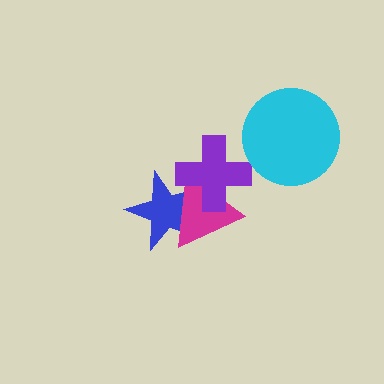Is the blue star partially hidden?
Yes, it is partially covered by another shape.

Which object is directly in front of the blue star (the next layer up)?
The magenta triangle is directly in front of the blue star.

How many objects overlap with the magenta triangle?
2 objects overlap with the magenta triangle.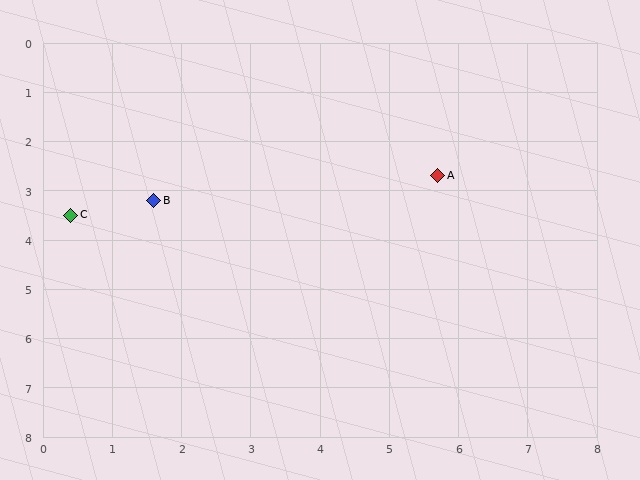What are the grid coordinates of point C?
Point C is at approximately (0.4, 3.5).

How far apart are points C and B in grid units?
Points C and B are about 1.2 grid units apart.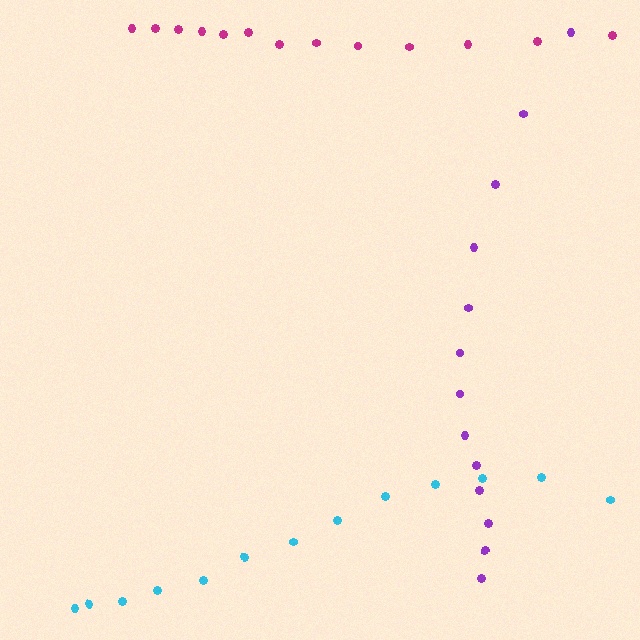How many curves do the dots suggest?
There are 3 distinct paths.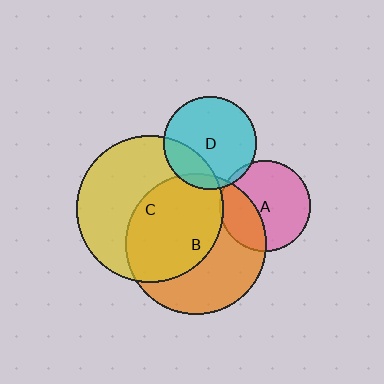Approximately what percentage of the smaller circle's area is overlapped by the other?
Approximately 10%.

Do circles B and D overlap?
Yes.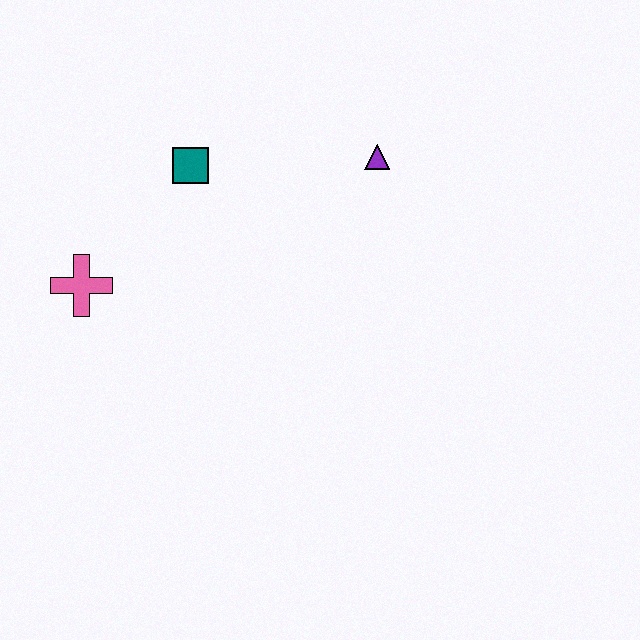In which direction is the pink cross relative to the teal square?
The pink cross is below the teal square.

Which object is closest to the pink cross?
The teal square is closest to the pink cross.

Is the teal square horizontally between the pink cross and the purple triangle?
Yes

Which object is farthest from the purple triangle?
The pink cross is farthest from the purple triangle.